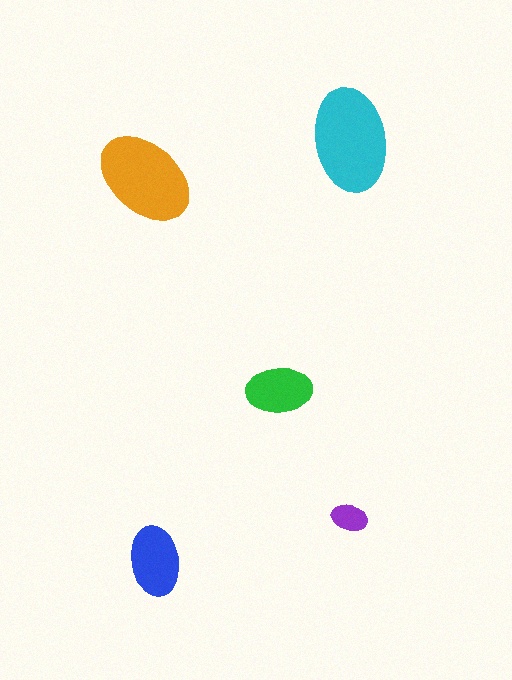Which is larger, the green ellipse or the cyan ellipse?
The cyan one.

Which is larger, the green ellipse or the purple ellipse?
The green one.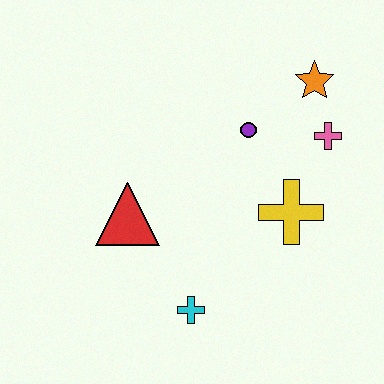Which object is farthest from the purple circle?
The cyan cross is farthest from the purple circle.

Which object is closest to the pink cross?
The orange star is closest to the pink cross.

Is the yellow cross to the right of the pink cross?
No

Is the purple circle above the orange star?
No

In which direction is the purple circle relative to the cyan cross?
The purple circle is above the cyan cross.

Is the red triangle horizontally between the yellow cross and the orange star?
No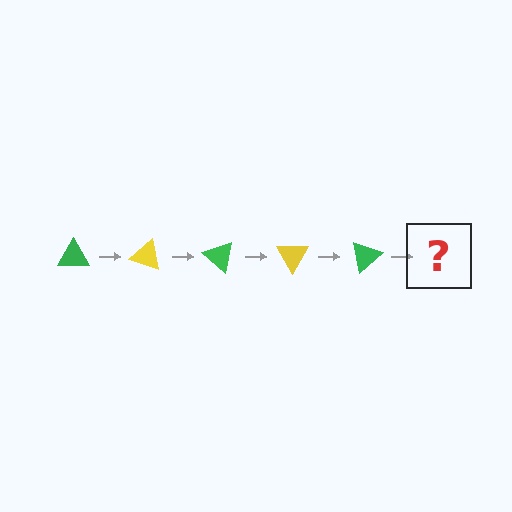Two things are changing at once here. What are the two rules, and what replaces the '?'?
The two rules are that it rotates 20 degrees each step and the color cycles through green and yellow. The '?' should be a yellow triangle, rotated 100 degrees from the start.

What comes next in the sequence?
The next element should be a yellow triangle, rotated 100 degrees from the start.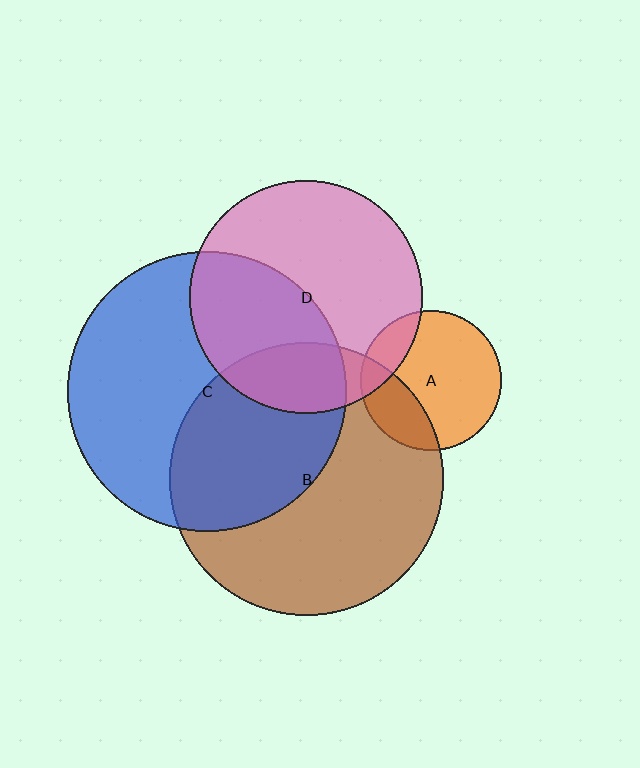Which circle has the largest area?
Circle C (blue).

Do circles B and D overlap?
Yes.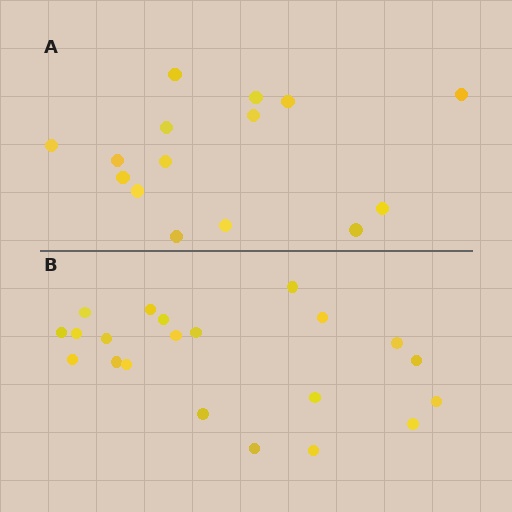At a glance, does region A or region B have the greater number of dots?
Region B (the bottom region) has more dots.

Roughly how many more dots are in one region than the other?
Region B has about 6 more dots than region A.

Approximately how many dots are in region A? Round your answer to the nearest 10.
About 20 dots. (The exact count is 15, which rounds to 20.)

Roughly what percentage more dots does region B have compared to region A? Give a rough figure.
About 40% more.